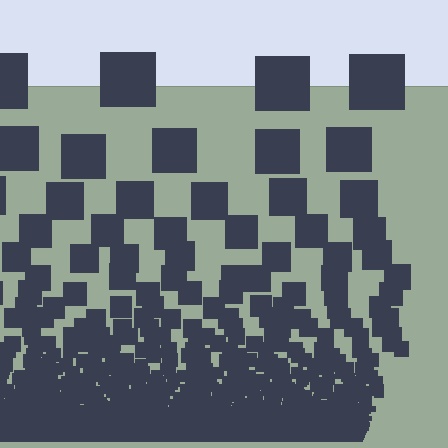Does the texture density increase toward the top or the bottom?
Density increases toward the bottom.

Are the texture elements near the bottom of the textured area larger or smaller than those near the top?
Smaller. The gradient is inverted — elements near the bottom are smaller and denser.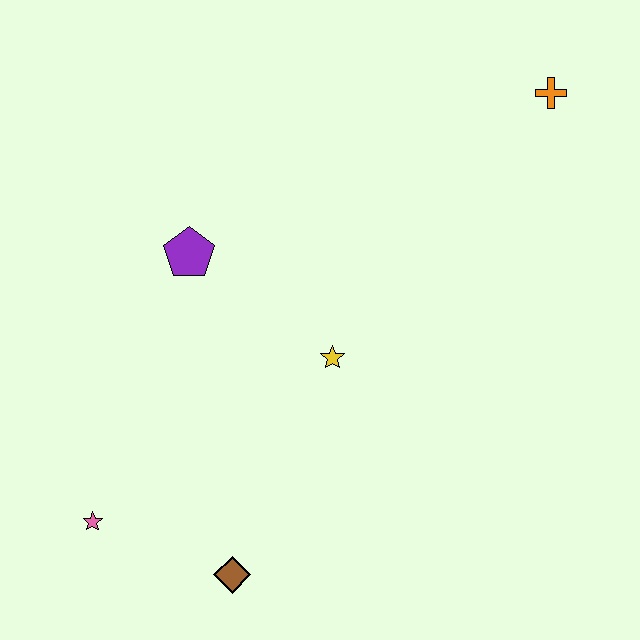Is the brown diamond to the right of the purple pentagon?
Yes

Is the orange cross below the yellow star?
No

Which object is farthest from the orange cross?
The pink star is farthest from the orange cross.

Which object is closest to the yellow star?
The purple pentagon is closest to the yellow star.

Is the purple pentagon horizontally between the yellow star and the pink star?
Yes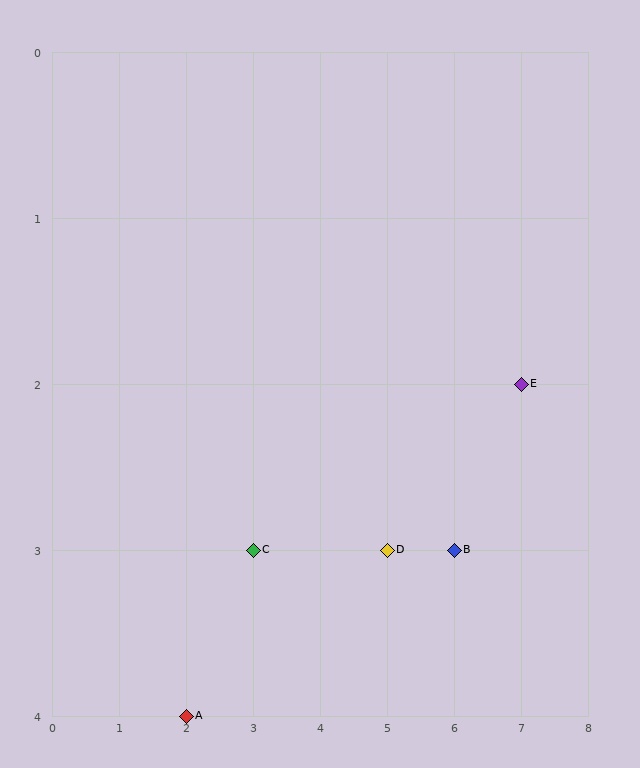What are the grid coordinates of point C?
Point C is at grid coordinates (3, 3).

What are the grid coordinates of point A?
Point A is at grid coordinates (2, 4).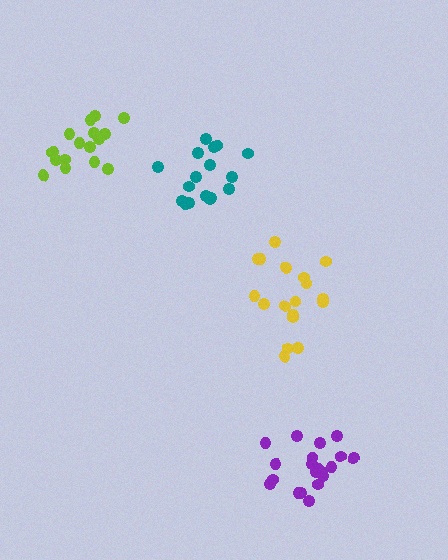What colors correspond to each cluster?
The clusters are colored: purple, yellow, teal, lime.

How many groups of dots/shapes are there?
There are 4 groups.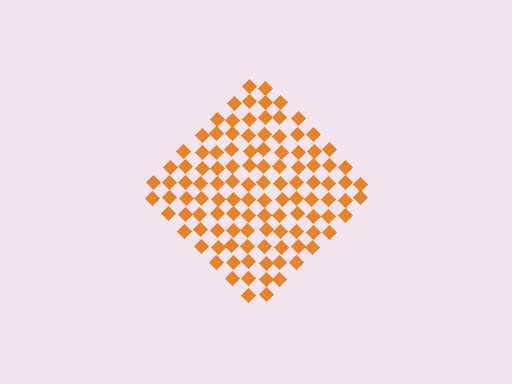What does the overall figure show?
The overall figure shows a diamond.